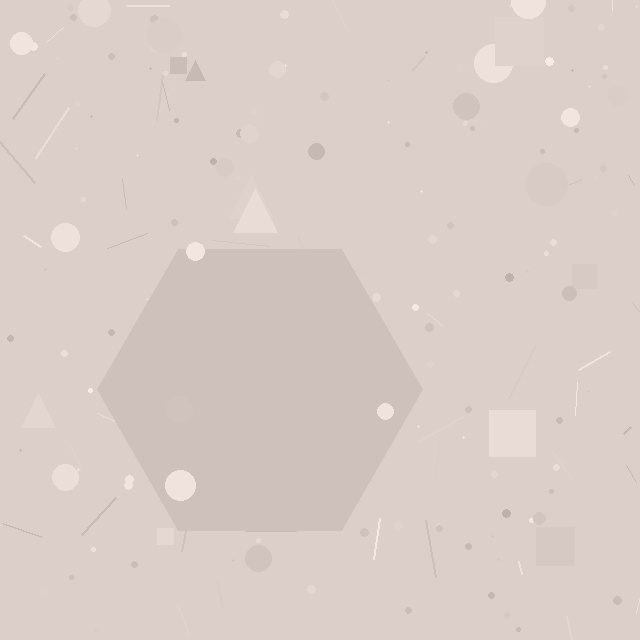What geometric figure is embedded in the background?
A hexagon is embedded in the background.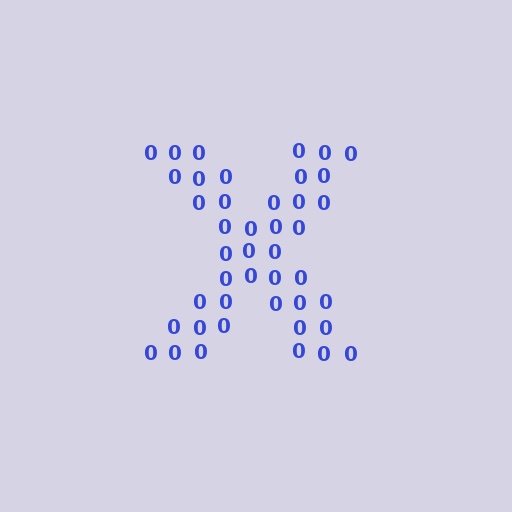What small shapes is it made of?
It is made of small digit 0's.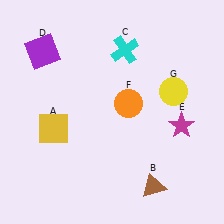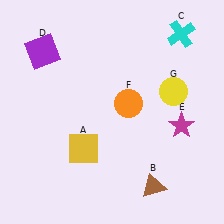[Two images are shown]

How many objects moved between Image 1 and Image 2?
2 objects moved between the two images.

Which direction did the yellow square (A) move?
The yellow square (A) moved right.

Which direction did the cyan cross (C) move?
The cyan cross (C) moved right.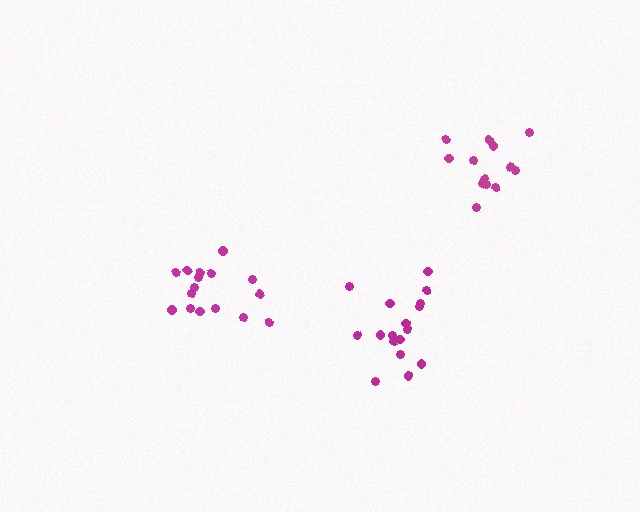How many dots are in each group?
Group 1: 17 dots, Group 2: 16 dots, Group 3: 13 dots (46 total).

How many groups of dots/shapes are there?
There are 3 groups.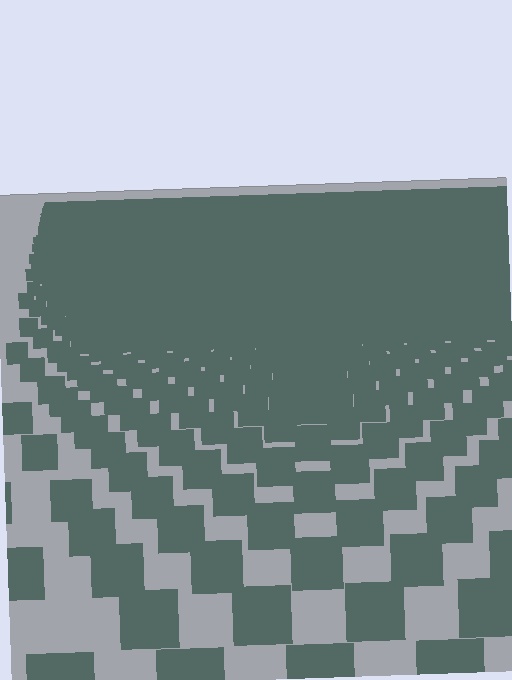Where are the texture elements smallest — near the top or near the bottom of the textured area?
Near the top.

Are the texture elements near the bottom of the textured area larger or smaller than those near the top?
Larger. Near the bottom, elements are closer to the viewer and appear at a bigger on-screen size.